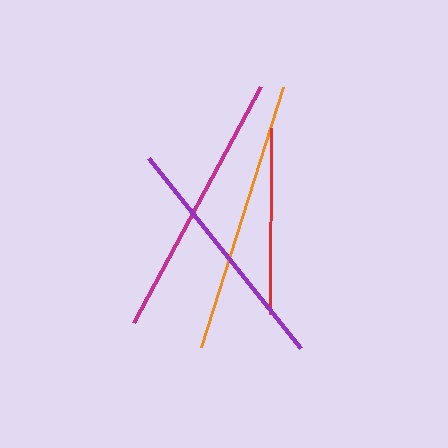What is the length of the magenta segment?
The magenta segment is approximately 268 pixels long.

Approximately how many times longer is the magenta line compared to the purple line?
The magenta line is approximately 1.1 times the length of the purple line.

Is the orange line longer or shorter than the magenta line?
The orange line is longer than the magenta line.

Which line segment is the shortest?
The red line is the shortest at approximately 186 pixels.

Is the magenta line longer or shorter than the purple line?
The magenta line is longer than the purple line.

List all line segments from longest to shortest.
From longest to shortest: orange, magenta, purple, red.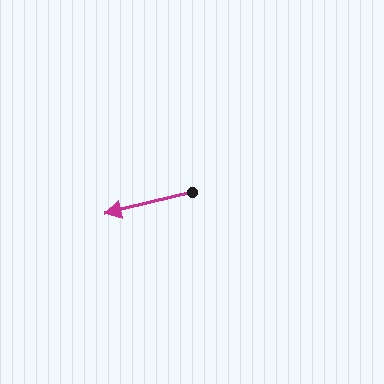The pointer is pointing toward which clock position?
Roughly 9 o'clock.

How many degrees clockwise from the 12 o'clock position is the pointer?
Approximately 256 degrees.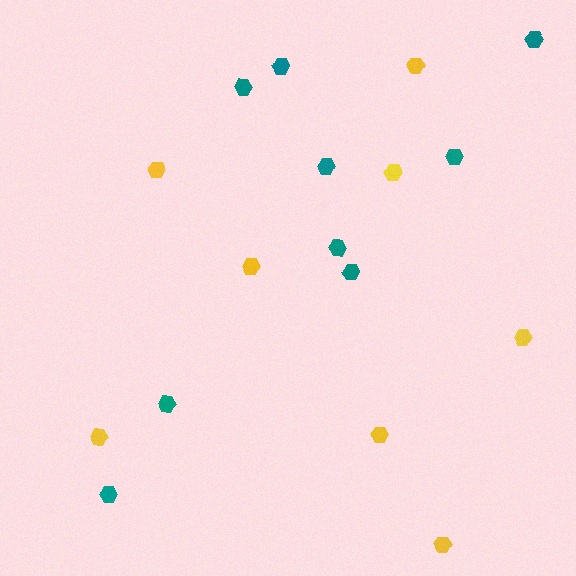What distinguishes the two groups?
There are 2 groups: one group of yellow hexagons (8) and one group of teal hexagons (9).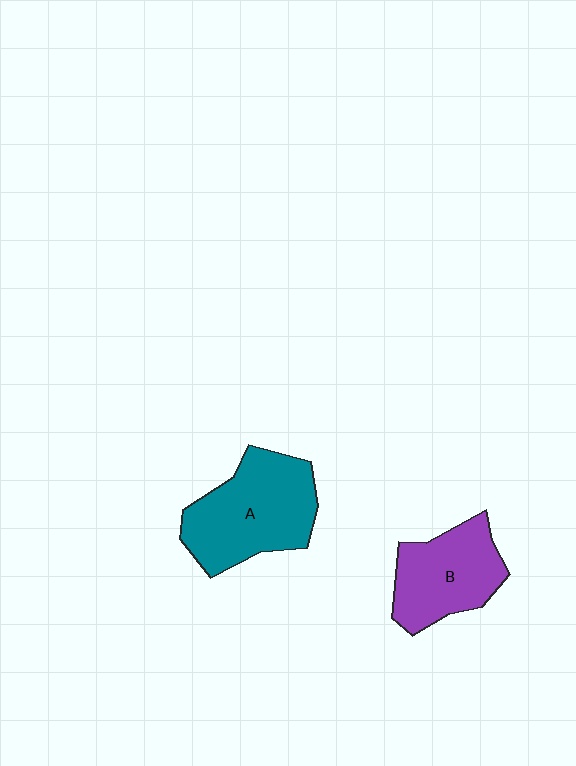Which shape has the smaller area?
Shape B (purple).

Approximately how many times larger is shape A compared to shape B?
Approximately 1.3 times.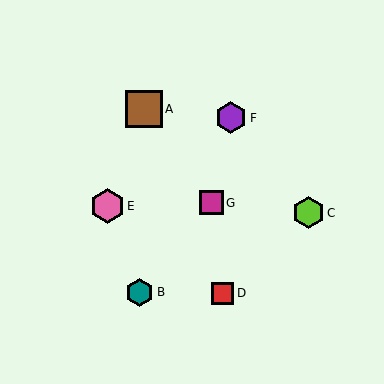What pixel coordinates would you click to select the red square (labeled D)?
Click at (223, 293) to select the red square D.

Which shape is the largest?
The brown square (labeled A) is the largest.